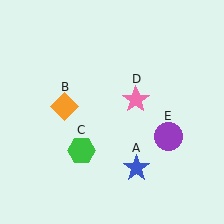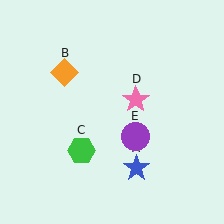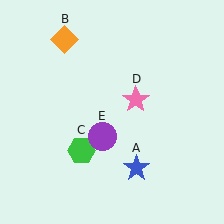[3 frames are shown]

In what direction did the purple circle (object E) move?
The purple circle (object E) moved left.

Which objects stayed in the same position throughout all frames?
Blue star (object A) and green hexagon (object C) and pink star (object D) remained stationary.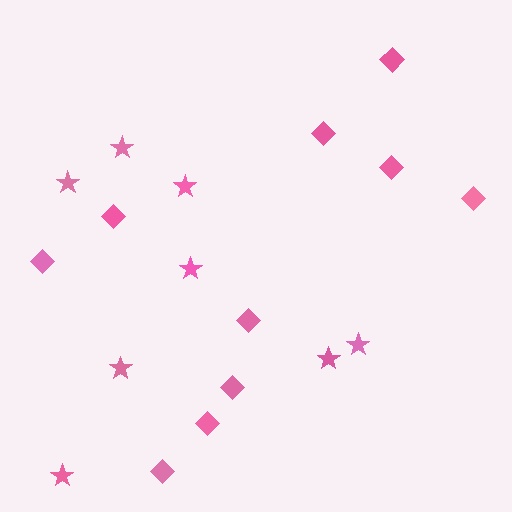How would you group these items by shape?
There are 2 groups: one group of diamonds (10) and one group of stars (8).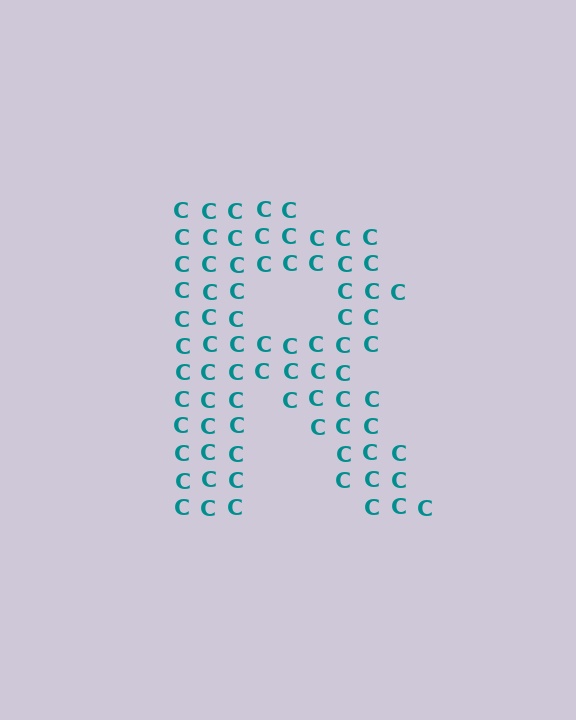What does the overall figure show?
The overall figure shows the letter R.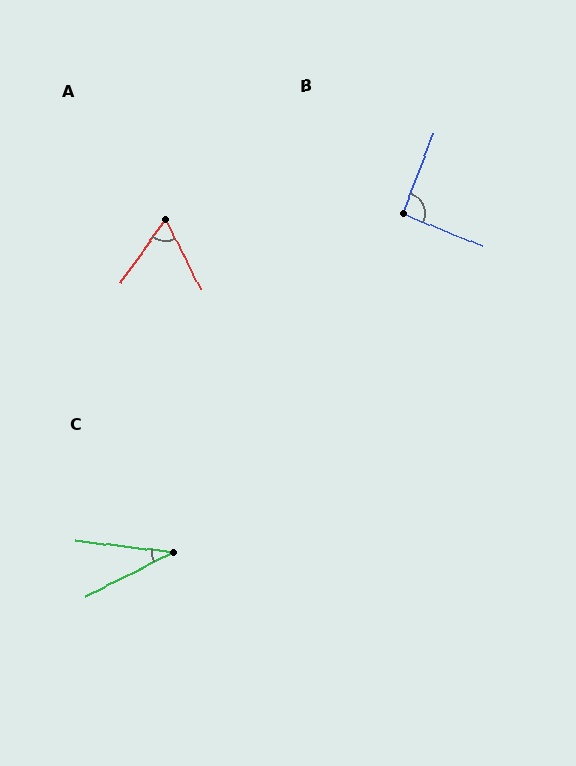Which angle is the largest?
B, at approximately 91 degrees.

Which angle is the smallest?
C, at approximately 34 degrees.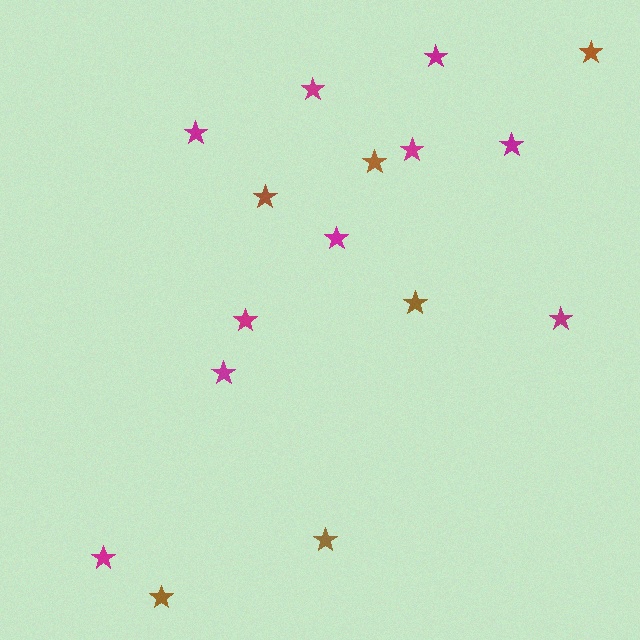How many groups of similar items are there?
There are 2 groups: one group of brown stars (6) and one group of magenta stars (10).